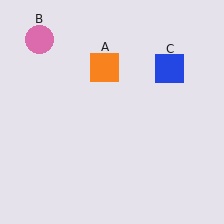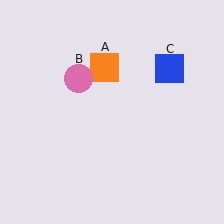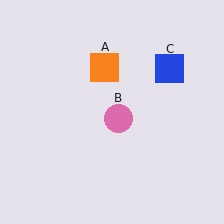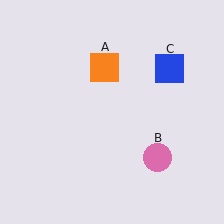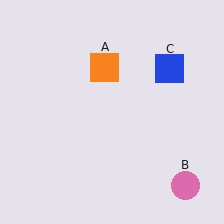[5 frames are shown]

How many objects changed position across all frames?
1 object changed position: pink circle (object B).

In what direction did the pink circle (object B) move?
The pink circle (object B) moved down and to the right.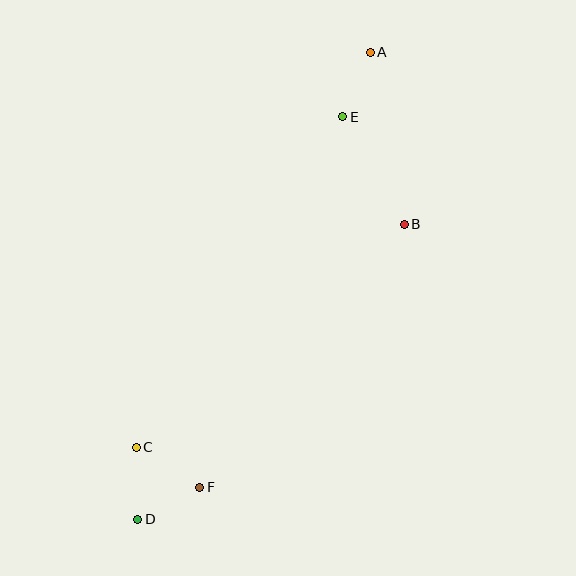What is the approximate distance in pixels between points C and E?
The distance between C and E is approximately 390 pixels.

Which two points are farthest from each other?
Points A and D are farthest from each other.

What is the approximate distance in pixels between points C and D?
The distance between C and D is approximately 72 pixels.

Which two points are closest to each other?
Points D and F are closest to each other.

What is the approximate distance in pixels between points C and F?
The distance between C and F is approximately 75 pixels.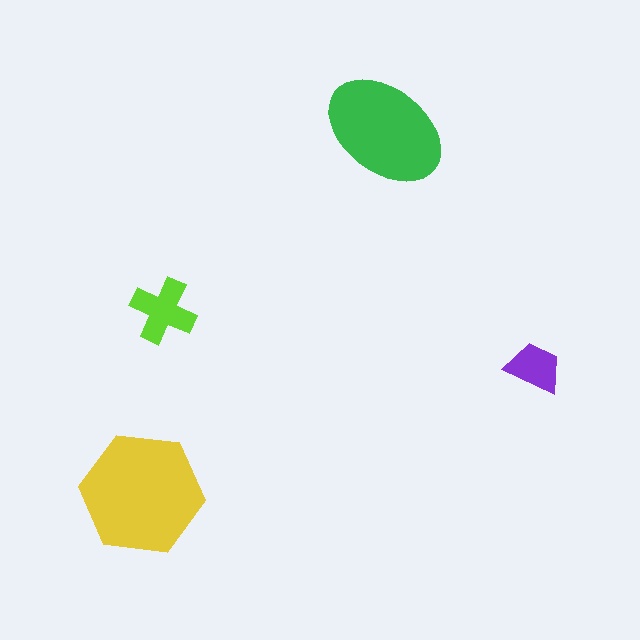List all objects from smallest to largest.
The purple trapezoid, the lime cross, the green ellipse, the yellow hexagon.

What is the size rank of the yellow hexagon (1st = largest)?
1st.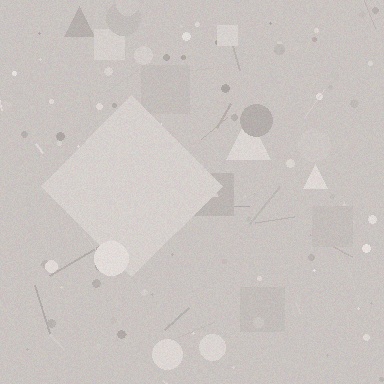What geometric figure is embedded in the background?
A diamond is embedded in the background.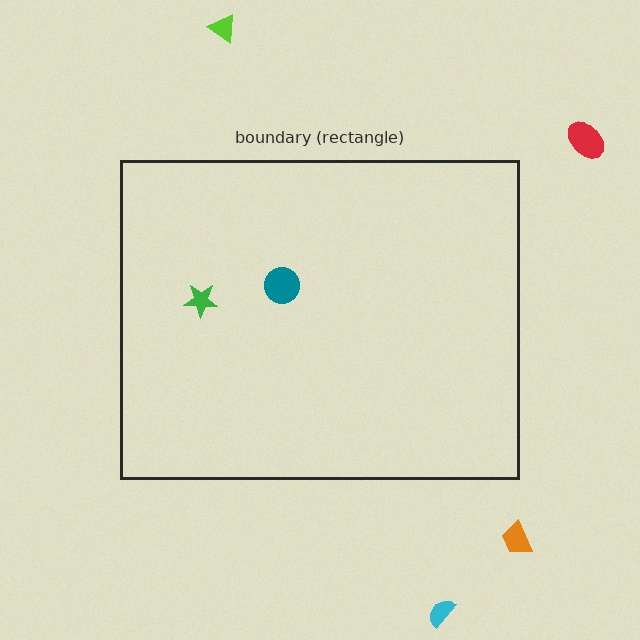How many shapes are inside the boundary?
2 inside, 4 outside.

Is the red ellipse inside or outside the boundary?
Outside.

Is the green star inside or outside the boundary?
Inside.